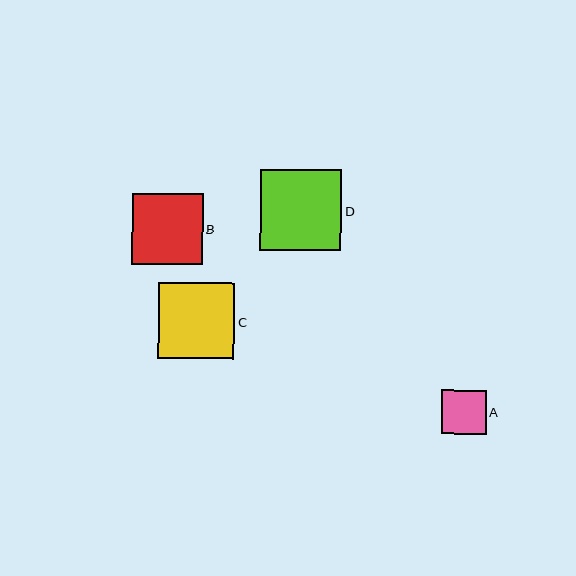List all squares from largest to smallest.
From largest to smallest: D, C, B, A.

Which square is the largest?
Square D is the largest with a size of approximately 81 pixels.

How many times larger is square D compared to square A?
Square D is approximately 1.8 times the size of square A.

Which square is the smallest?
Square A is the smallest with a size of approximately 44 pixels.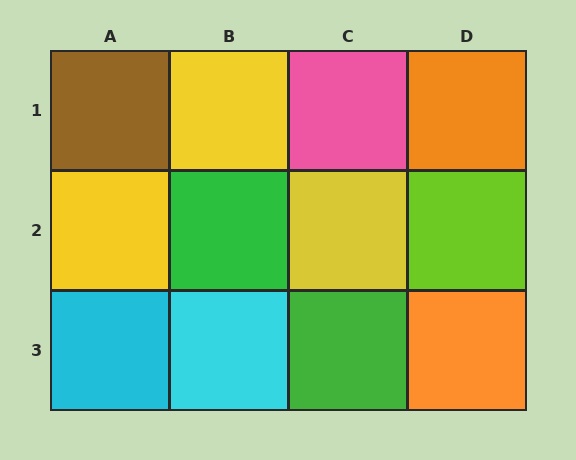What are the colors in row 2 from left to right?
Yellow, green, yellow, lime.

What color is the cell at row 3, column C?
Green.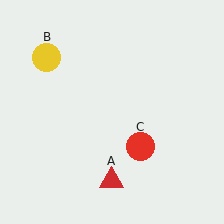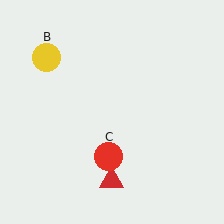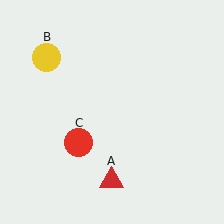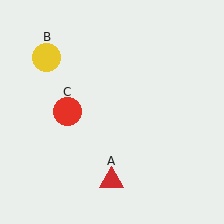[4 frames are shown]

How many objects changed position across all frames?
1 object changed position: red circle (object C).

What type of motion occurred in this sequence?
The red circle (object C) rotated clockwise around the center of the scene.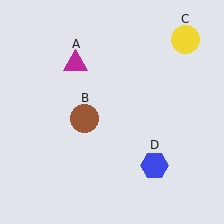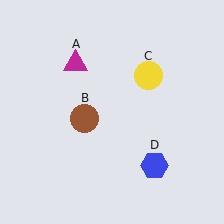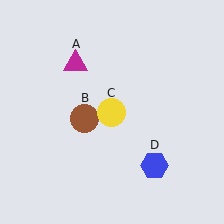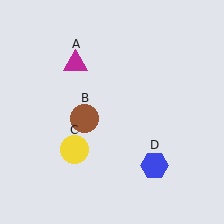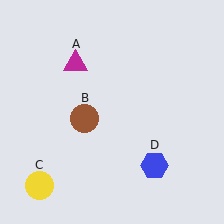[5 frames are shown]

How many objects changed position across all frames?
1 object changed position: yellow circle (object C).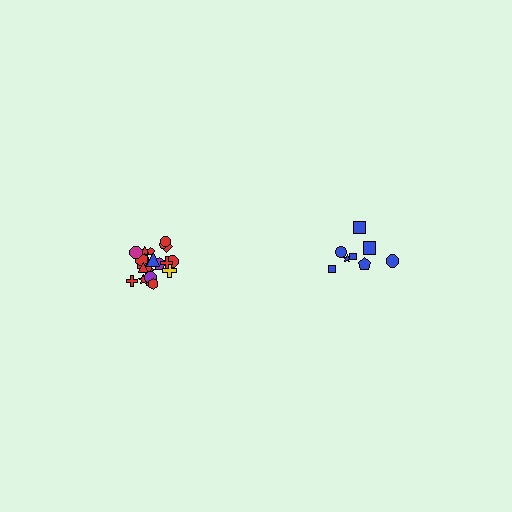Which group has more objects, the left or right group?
The left group.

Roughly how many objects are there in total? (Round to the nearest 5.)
Roughly 35 objects in total.